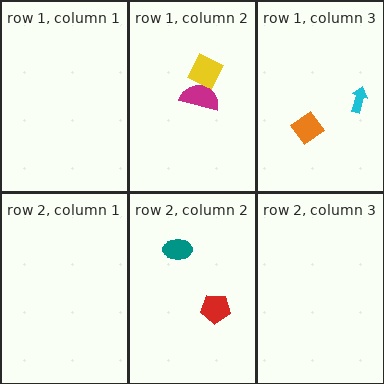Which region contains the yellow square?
The row 1, column 2 region.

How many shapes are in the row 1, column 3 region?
2.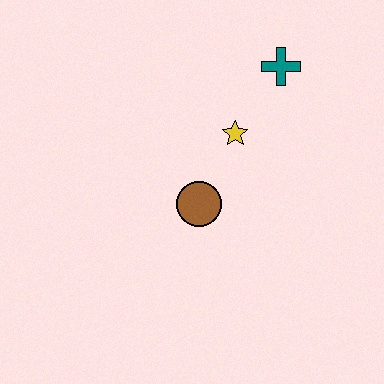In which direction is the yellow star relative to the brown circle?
The yellow star is above the brown circle.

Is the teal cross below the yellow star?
No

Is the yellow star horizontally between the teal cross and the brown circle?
Yes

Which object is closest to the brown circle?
The yellow star is closest to the brown circle.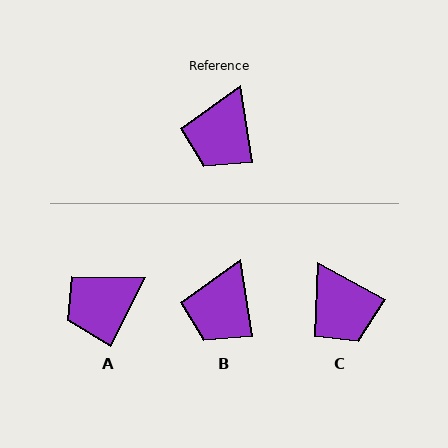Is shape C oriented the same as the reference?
No, it is off by about 53 degrees.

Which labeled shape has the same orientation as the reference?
B.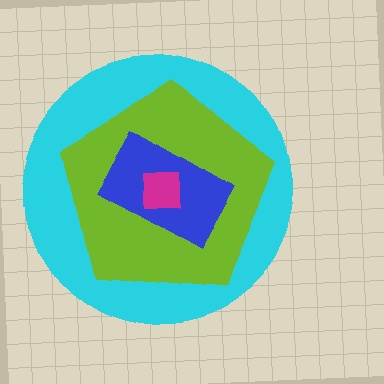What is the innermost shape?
The magenta square.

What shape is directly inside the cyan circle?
The lime pentagon.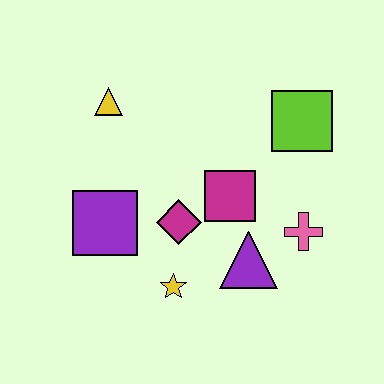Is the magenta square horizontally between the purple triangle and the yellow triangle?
Yes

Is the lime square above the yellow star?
Yes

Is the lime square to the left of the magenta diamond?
No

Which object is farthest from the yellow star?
The lime square is farthest from the yellow star.